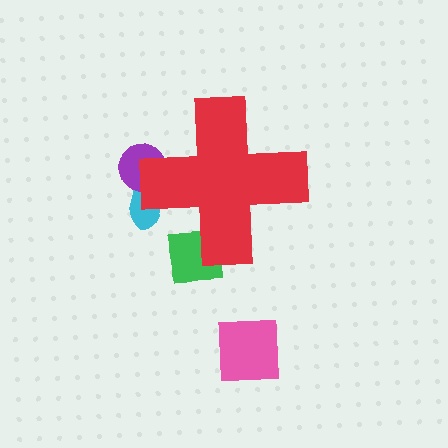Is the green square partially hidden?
Yes, the green square is partially hidden behind the red cross.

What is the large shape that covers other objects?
A red cross.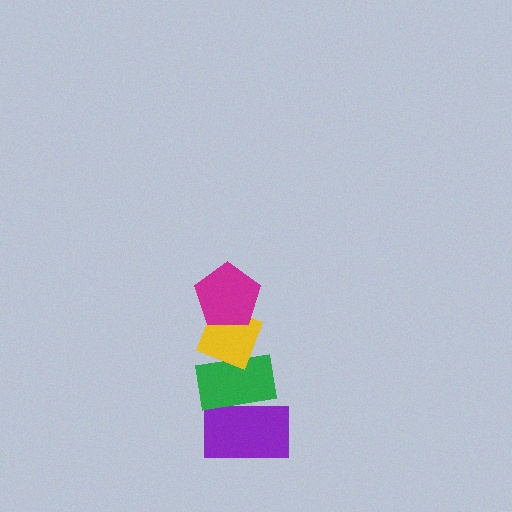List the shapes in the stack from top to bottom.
From top to bottom: the magenta pentagon, the yellow diamond, the green rectangle, the purple rectangle.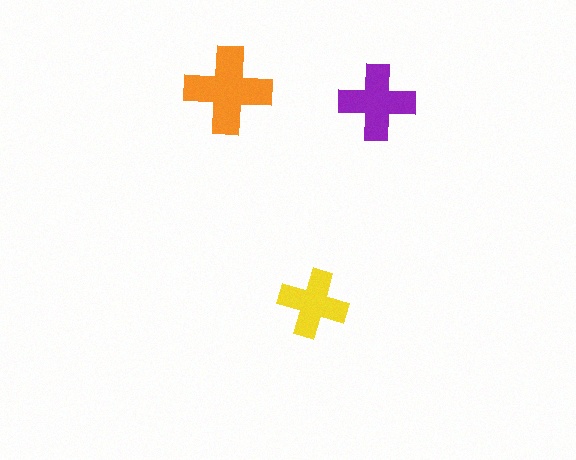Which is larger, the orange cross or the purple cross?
The orange one.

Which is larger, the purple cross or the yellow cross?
The purple one.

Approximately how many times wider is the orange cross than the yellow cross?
About 1.5 times wider.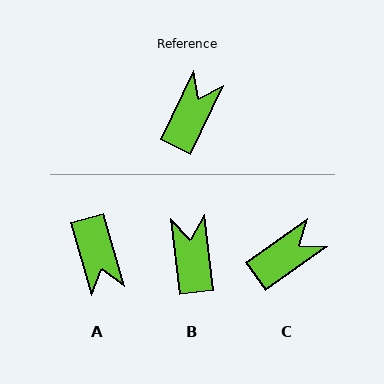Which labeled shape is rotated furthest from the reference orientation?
A, about 138 degrees away.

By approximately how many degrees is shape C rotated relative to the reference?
Approximately 29 degrees clockwise.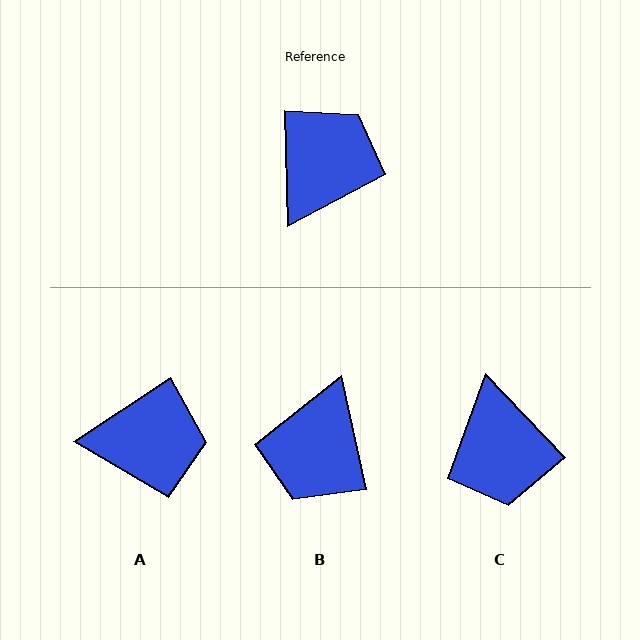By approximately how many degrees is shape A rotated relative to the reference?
Approximately 58 degrees clockwise.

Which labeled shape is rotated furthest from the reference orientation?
B, about 169 degrees away.